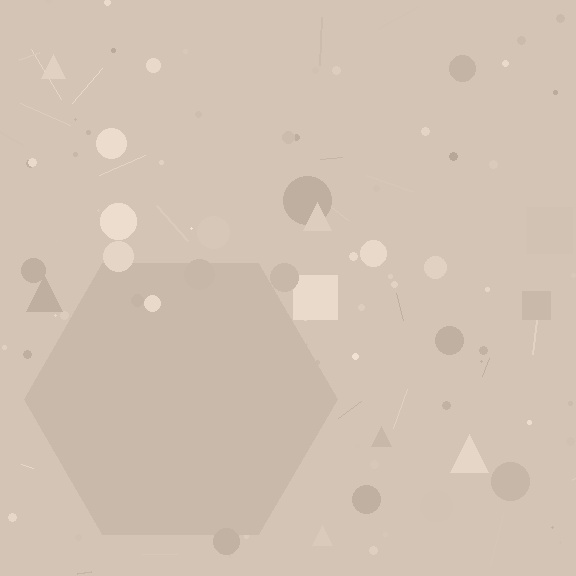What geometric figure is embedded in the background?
A hexagon is embedded in the background.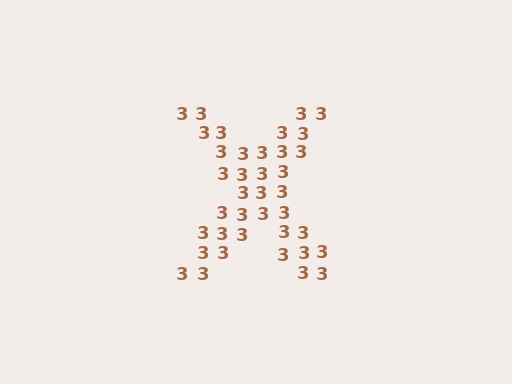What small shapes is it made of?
It is made of small digit 3's.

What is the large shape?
The large shape is the letter X.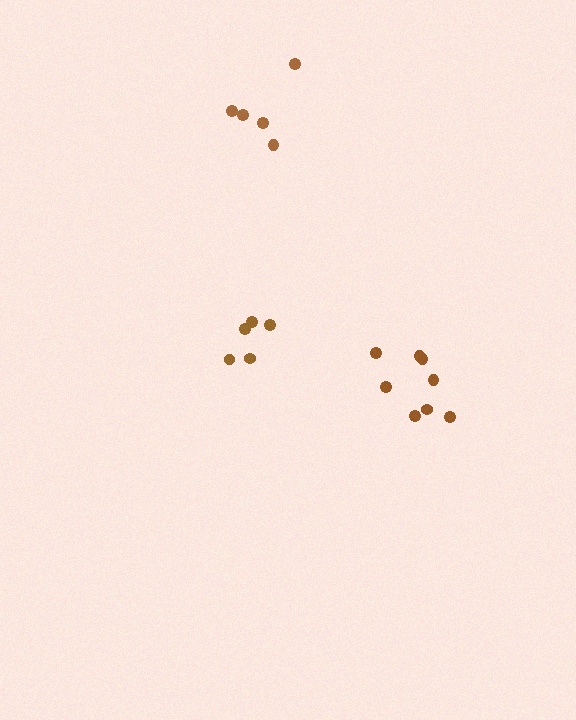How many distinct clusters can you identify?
There are 3 distinct clusters.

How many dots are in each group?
Group 1: 8 dots, Group 2: 5 dots, Group 3: 5 dots (18 total).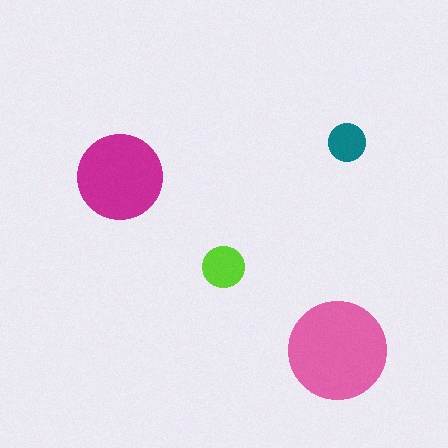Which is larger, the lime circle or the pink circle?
The pink one.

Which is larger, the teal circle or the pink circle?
The pink one.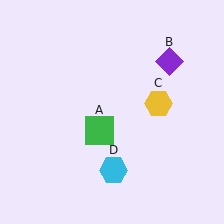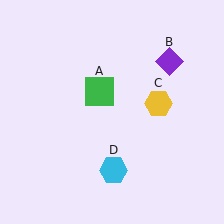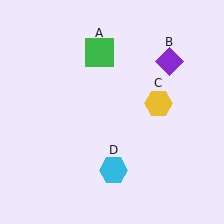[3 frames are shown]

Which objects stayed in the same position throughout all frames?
Purple diamond (object B) and yellow hexagon (object C) and cyan hexagon (object D) remained stationary.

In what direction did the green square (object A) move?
The green square (object A) moved up.